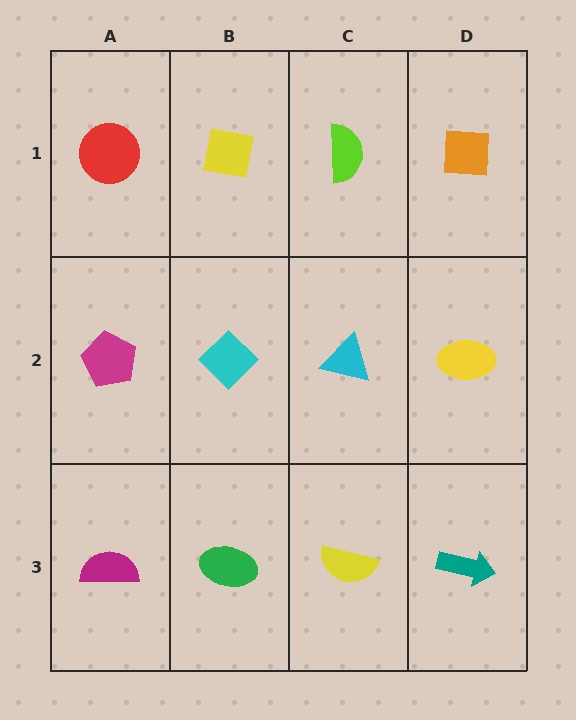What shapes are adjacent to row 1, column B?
A cyan diamond (row 2, column B), a red circle (row 1, column A), a lime semicircle (row 1, column C).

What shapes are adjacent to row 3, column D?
A yellow ellipse (row 2, column D), a yellow semicircle (row 3, column C).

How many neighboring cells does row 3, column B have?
3.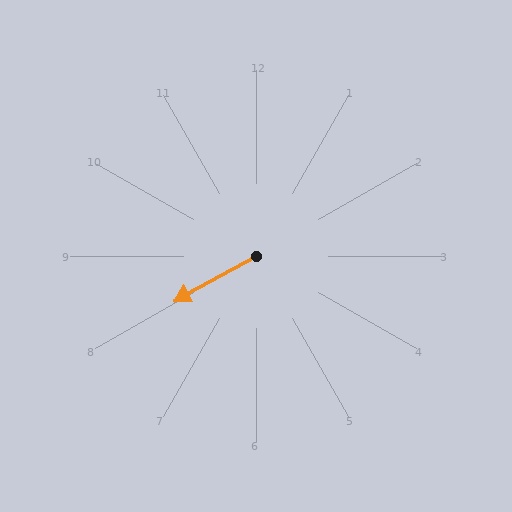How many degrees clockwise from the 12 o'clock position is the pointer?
Approximately 241 degrees.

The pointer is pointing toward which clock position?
Roughly 8 o'clock.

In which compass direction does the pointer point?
Southwest.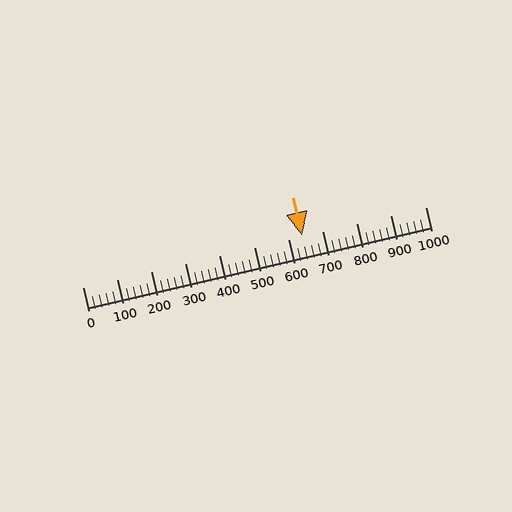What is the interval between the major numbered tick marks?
The major tick marks are spaced 100 units apart.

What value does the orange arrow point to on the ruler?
The orange arrow points to approximately 640.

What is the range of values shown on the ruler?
The ruler shows values from 0 to 1000.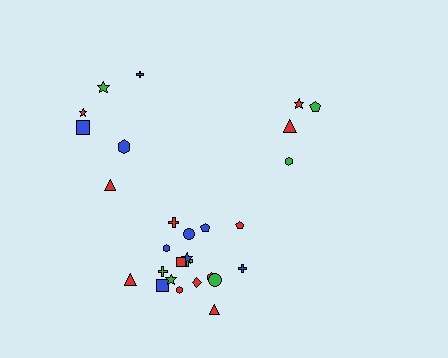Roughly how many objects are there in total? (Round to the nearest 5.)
Roughly 30 objects in total.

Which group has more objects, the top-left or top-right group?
The top-left group.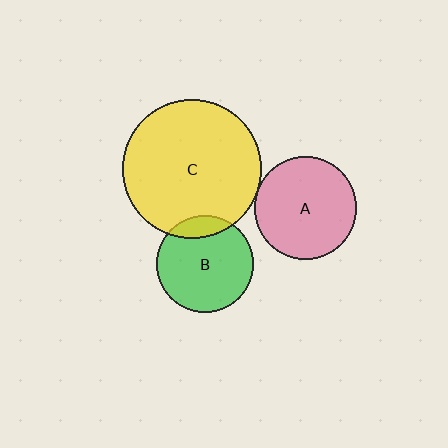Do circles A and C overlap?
Yes.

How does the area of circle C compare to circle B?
Approximately 2.1 times.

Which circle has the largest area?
Circle C (yellow).